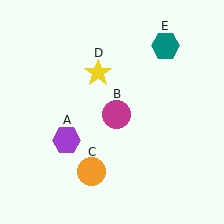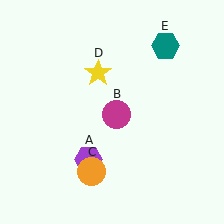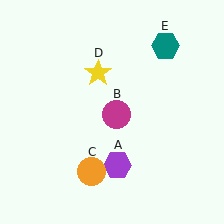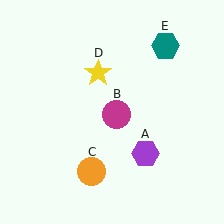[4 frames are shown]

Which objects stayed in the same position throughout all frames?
Magenta circle (object B) and orange circle (object C) and yellow star (object D) and teal hexagon (object E) remained stationary.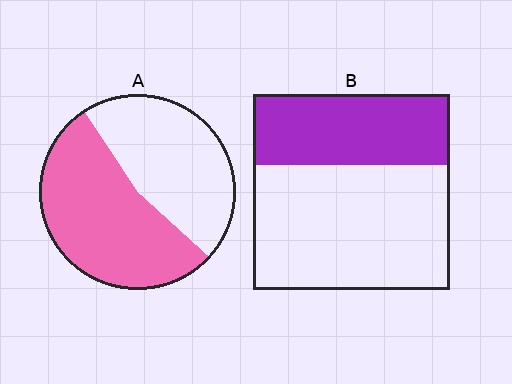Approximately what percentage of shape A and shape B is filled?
A is approximately 55% and B is approximately 35%.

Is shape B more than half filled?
No.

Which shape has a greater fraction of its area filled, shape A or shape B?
Shape A.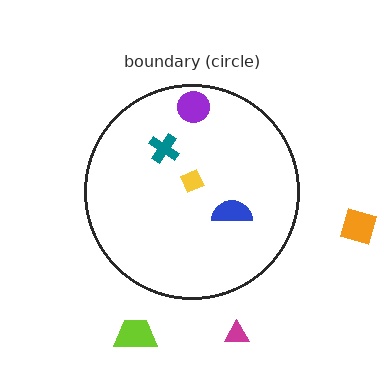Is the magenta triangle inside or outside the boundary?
Outside.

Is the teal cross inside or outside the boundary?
Inside.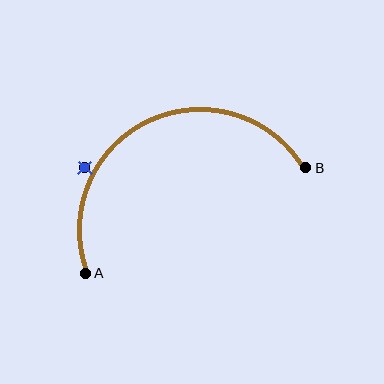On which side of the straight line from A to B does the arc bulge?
The arc bulges above the straight line connecting A and B.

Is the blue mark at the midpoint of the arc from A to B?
No — the blue mark does not lie on the arc at all. It sits slightly outside the curve.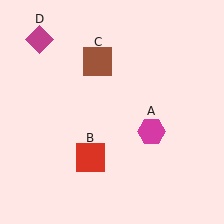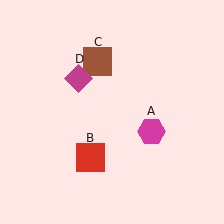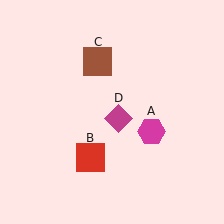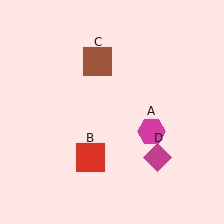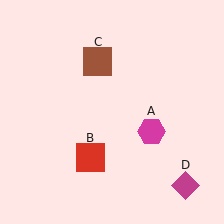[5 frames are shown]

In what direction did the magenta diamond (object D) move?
The magenta diamond (object D) moved down and to the right.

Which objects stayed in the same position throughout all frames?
Magenta hexagon (object A) and red square (object B) and brown square (object C) remained stationary.